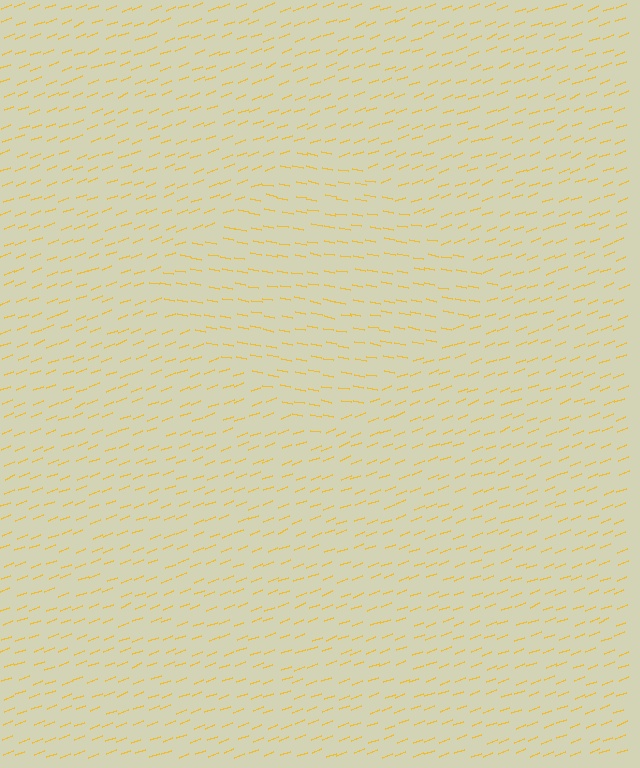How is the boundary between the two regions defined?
The boundary is defined purely by a change in line orientation (approximately 31 degrees difference). All lines are the same color and thickness.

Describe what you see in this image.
The image is filled with small yellow line segments. A diamond region in the image has lines oriented differently from the surrounding lines, creating a visible texture boundary.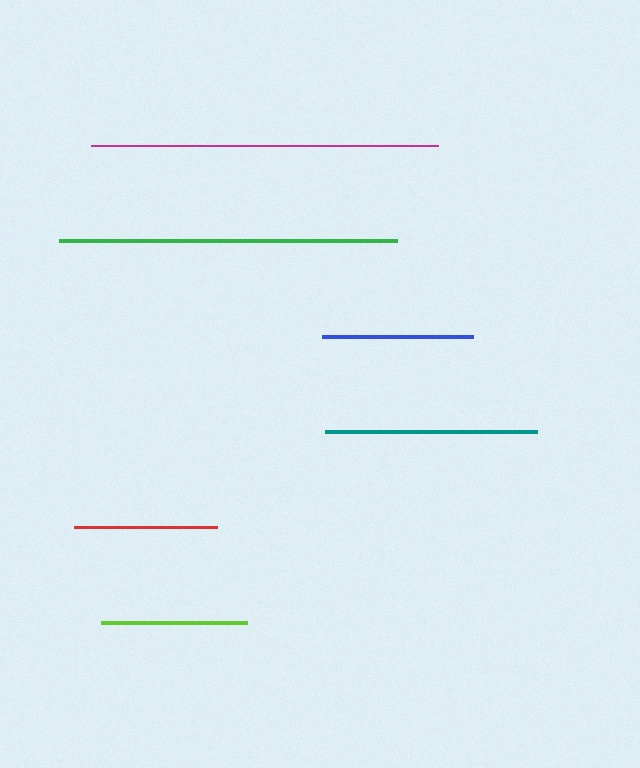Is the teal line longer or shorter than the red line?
The teal line is longer than the red line.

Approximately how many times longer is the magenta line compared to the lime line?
The magenta line is approximately 2.4 times the length of the lime line.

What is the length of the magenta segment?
The magenta segment is approximately 347 pixels long.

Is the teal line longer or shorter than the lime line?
The teal line is longer than the lime line.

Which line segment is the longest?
The magenta line is the longest at approximately 347 pixels.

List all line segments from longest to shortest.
From longest to shortest: magenta, green, teal, blue, lime, red.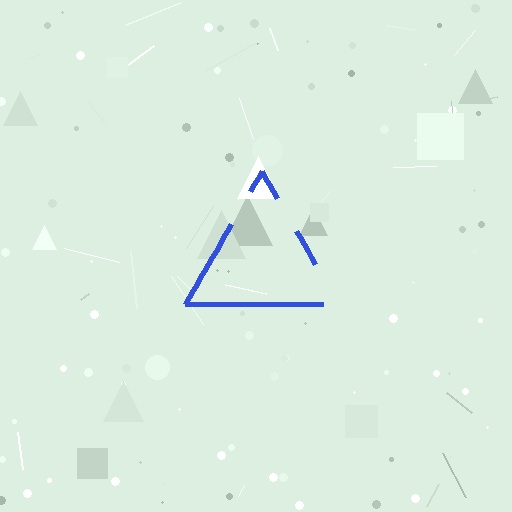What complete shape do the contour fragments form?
The contour fragments form a triangle.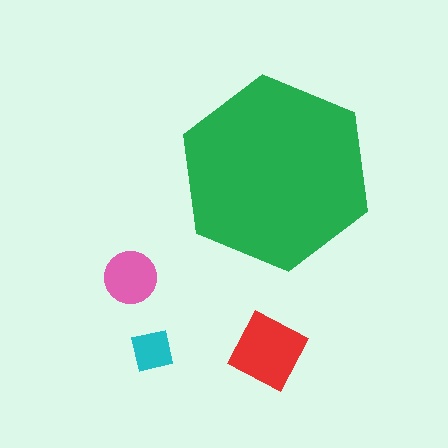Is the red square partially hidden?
No, the red square is fully visible.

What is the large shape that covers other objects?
A green hexagon.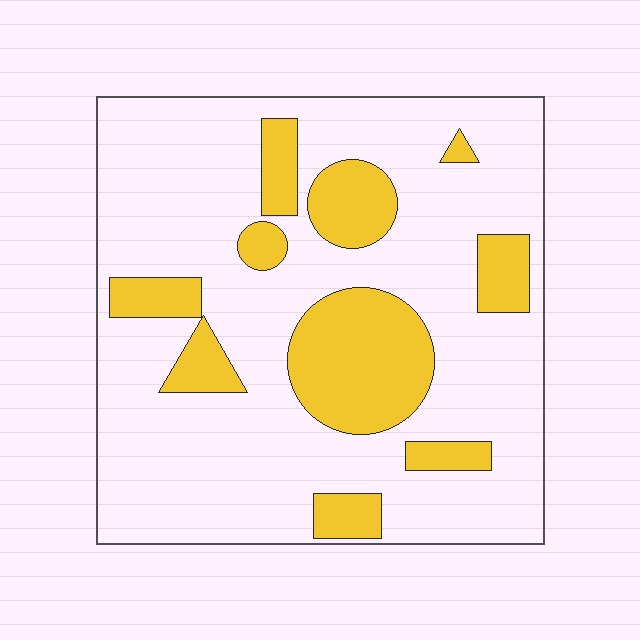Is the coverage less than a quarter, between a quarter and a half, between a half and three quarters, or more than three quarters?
Less than a quarter.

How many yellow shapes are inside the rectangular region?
10.